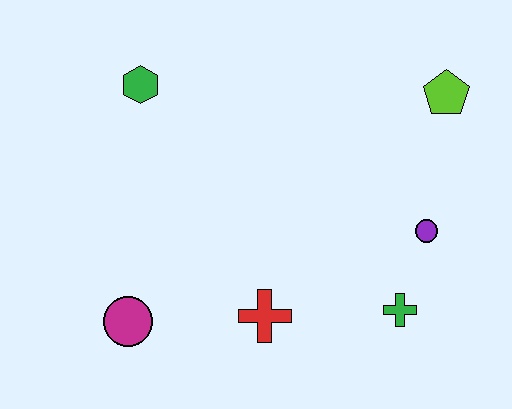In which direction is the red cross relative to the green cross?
The red cross is to the left of the green cross.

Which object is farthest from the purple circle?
The green hexagon is farthest from the purple circle.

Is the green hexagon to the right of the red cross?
No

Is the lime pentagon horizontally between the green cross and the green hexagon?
No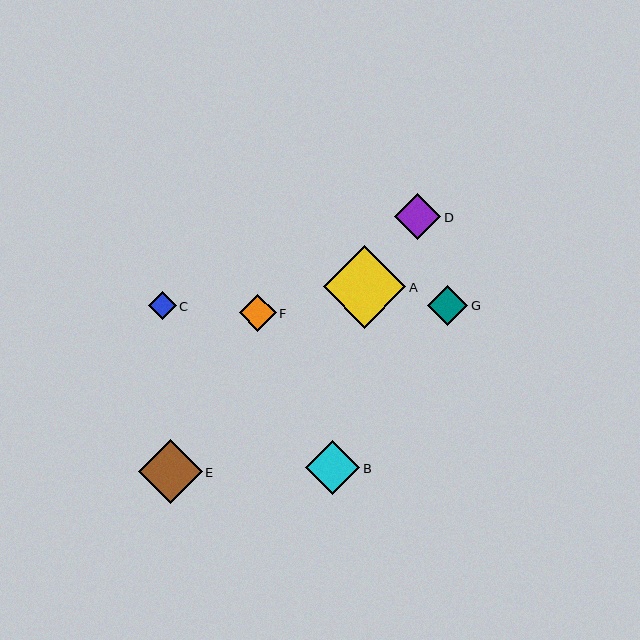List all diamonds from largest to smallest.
From largest to smallest: A, E, B, D, G, F, C.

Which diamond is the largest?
Diamond A is the largest with a size of approximately 82 pixels.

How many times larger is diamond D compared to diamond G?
Diamond D is approximately 1.2 times the size of diamond G.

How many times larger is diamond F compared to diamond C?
Diamond F is approximately 1.3 times the size of diamond C.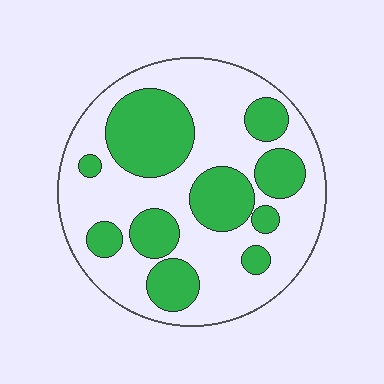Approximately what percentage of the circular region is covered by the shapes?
Approximately 35%.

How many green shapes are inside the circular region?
10.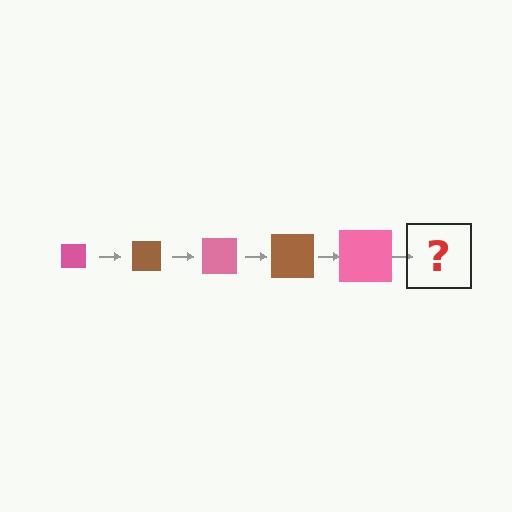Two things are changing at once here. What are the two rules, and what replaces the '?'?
The two rules are that the square grows larger each step and the color cycles through pink and brown. The '?' should be a brown square, larger than the previous one.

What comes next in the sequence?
The next element should be a brown square, larger than the previous one.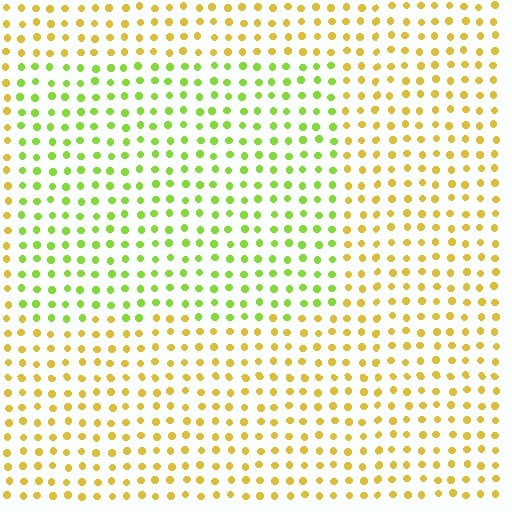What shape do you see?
I see a rectangle.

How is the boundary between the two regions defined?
The boundary is defined purely by a slight shift in hue (about 44 degrees). Spacing, size, and orientation are identical on both sides.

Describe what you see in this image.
The image is filled with small yellow elements in a uniform arrangement. A rectangle-shaped region is visible where the elements are tinted to a slightly different hue, forming a subtle color boundary.